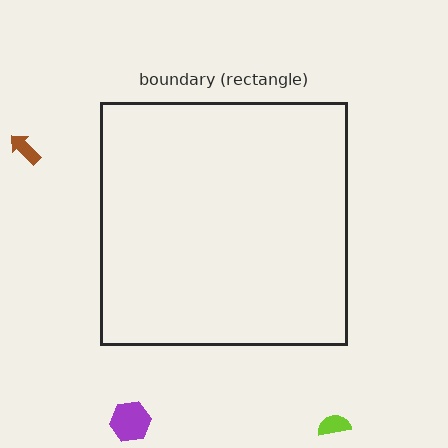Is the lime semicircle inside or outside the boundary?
Outside.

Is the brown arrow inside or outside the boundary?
Outside.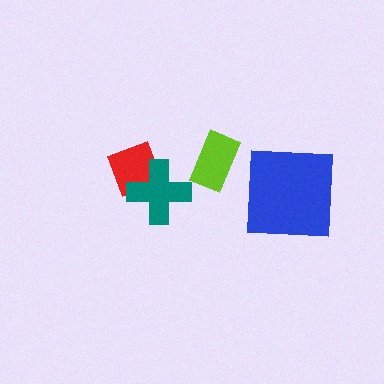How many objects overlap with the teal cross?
1 object overlaps with the teal cross.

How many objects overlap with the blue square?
0 objects overlap with the blue square.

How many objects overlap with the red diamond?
1 object overlaps with the red diamond.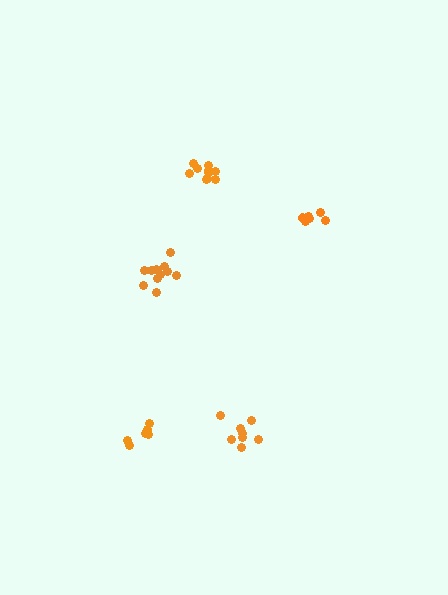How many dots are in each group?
Group 1: 11 dots, Group 2: 8 dots, Group 3: 6 dots, Group 4: 6 dots, Group 5: 10 dots (41 total).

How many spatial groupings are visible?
There are 5 spatial groupings.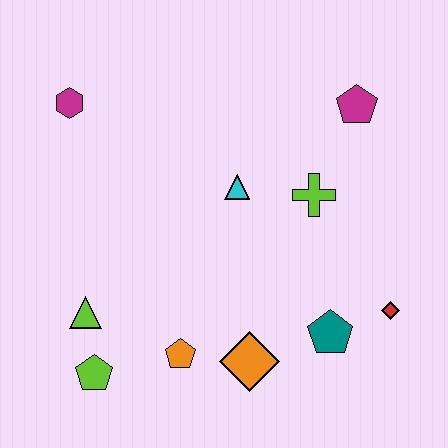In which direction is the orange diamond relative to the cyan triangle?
The orange diamond is below the cyan triangle.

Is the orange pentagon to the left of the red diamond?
Yes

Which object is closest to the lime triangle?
The lime pentagon is closest to the lime triangle.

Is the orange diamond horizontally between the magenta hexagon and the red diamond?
Yes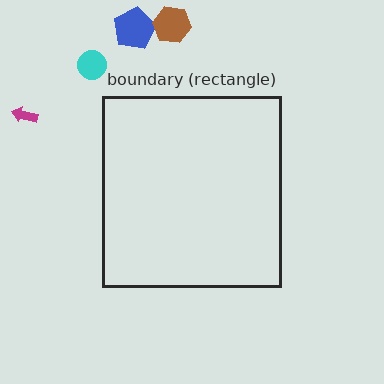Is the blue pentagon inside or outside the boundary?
Outside.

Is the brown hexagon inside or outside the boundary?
Outside.